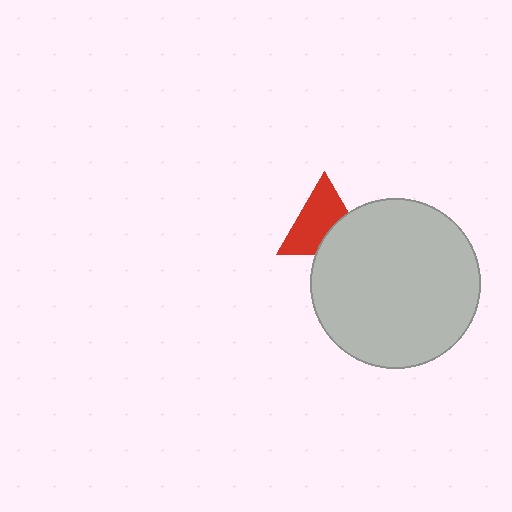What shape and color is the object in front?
The object in front is a light gray circle.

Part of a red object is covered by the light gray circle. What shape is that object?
It is a triangle.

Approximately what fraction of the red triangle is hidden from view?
Roughly 35% of the red triangle is hidden behind the light gray circle.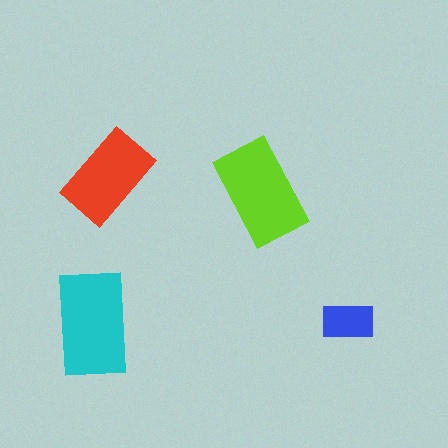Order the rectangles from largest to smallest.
the cyan one, the lime one, the red one, the blue one.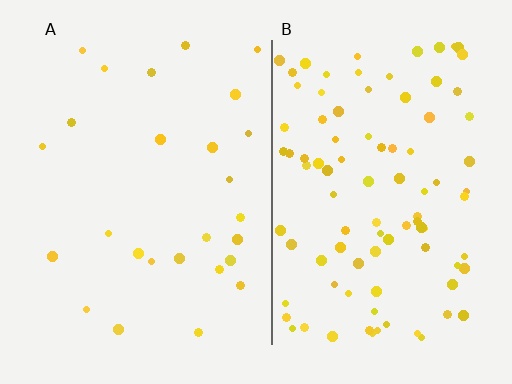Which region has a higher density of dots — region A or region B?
B (the right).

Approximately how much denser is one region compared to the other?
Approximately 3.6× — region B over region A.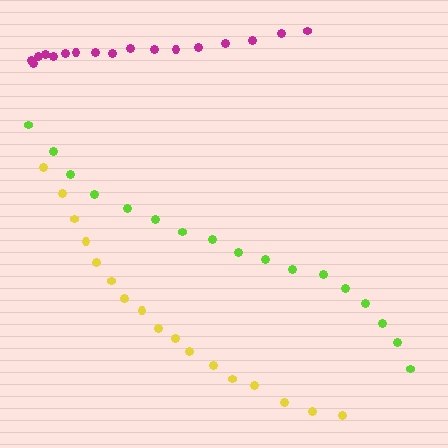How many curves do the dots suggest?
There are 3 distinct paths.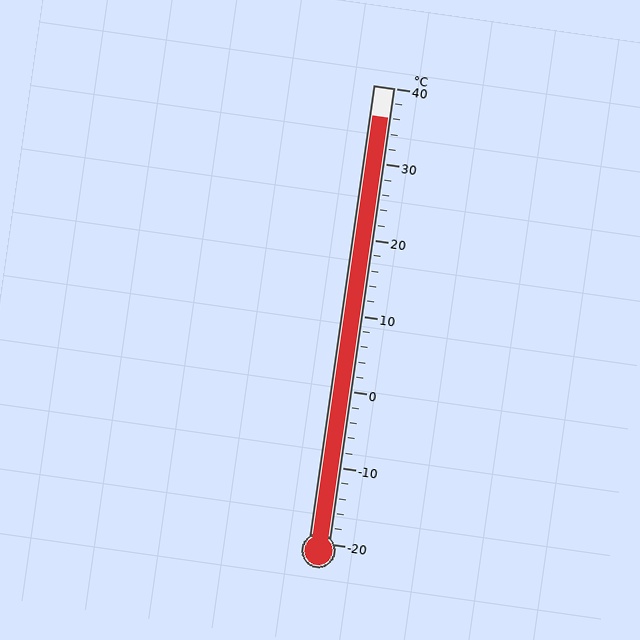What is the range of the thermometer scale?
The thermometer scale ranges from -20°C to 40°C.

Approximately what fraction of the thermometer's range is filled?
The thermometer is filled to approximately 95% of its range.